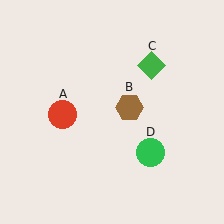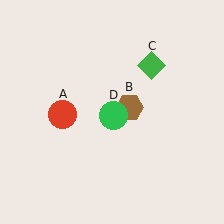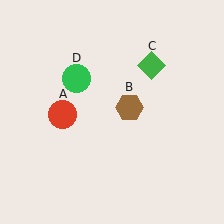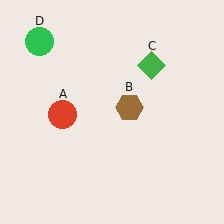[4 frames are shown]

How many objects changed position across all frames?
1 object changed position: green circle (object D).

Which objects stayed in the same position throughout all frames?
Red circle (object A) and brown hexagon (object B) and green diamond (object C) remained stationary.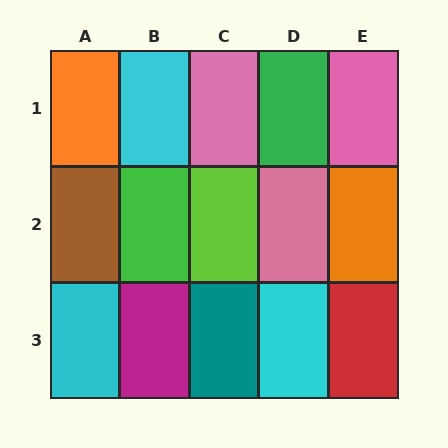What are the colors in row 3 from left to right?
Cyan, magenta, teal, cyan, red.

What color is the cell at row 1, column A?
Orange.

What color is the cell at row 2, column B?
Green.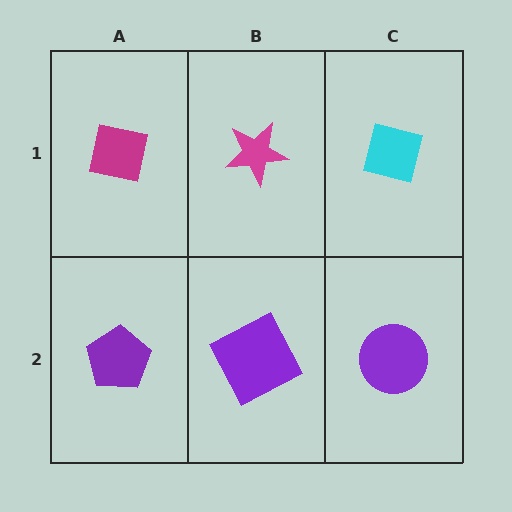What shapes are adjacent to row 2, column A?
A magenta square (row 1, column A), a purple square (row 2, column B).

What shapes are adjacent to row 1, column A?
A purple pentagon (row 2, column A), a magenta star (row 1, column B).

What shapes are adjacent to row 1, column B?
A purple square (row 2, column B), a magenta square (row 1, column A), a cyan square (row 1, column C).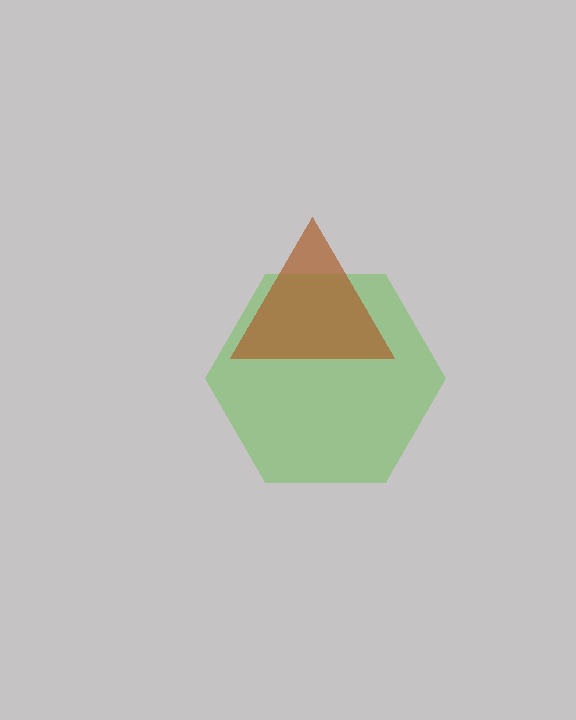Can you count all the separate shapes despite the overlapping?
Yes, there are 2 separate shapes.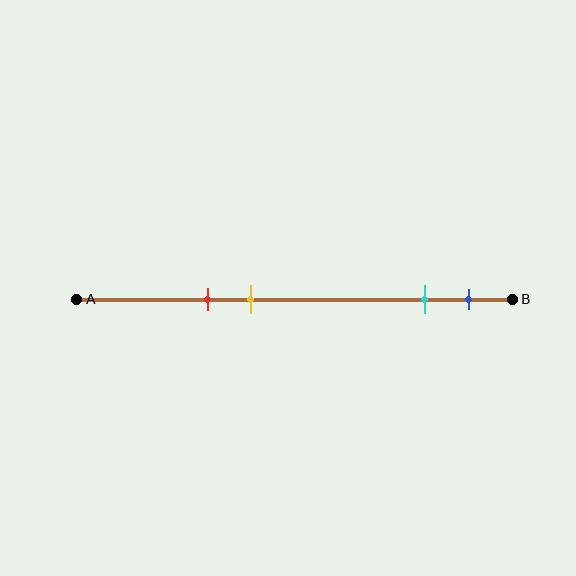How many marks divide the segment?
There are 4 marks dividing the segment.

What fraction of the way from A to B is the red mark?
The red mark is approximately 30% (0.3) of the way from A to B.